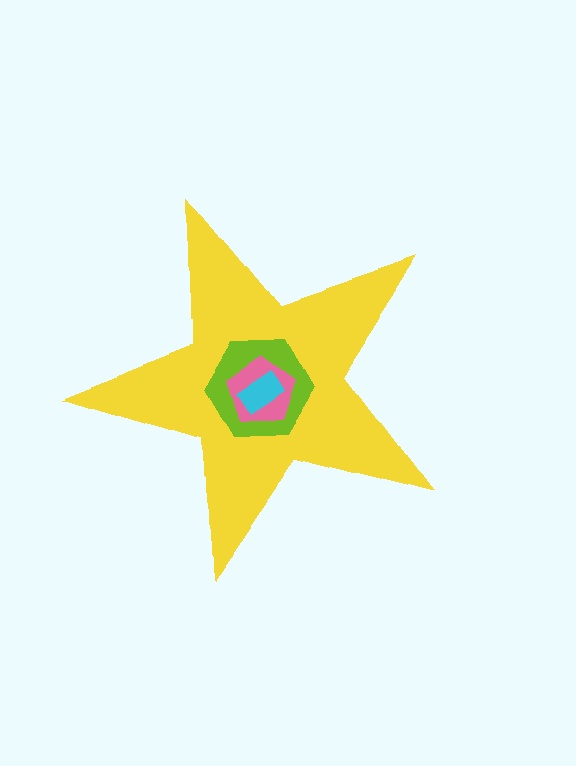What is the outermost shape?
The yellow star.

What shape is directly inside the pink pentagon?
The cyan rectangle.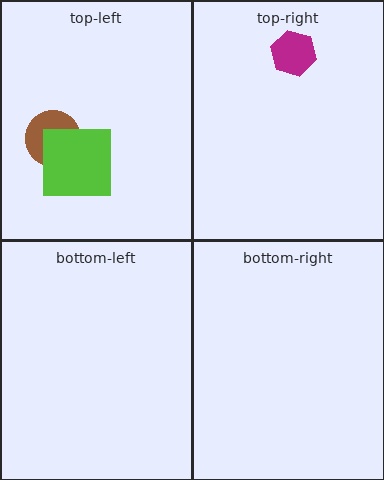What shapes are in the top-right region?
The magenta hexagon.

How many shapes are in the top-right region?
1.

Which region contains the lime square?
The top-left region.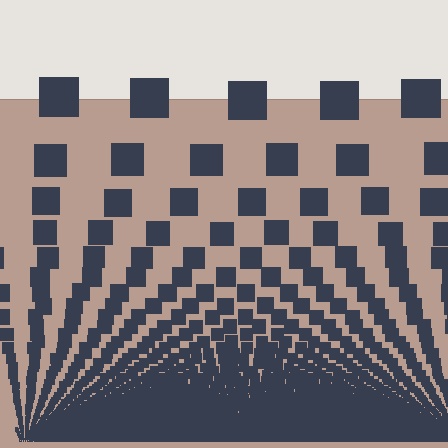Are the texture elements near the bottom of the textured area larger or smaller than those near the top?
Smaller. The gradient is inverted — elements near the bottom are smaller and denser.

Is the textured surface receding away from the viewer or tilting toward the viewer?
The surface appears to tilt toward the viewer. Texture elements get larger and sparser toward the top.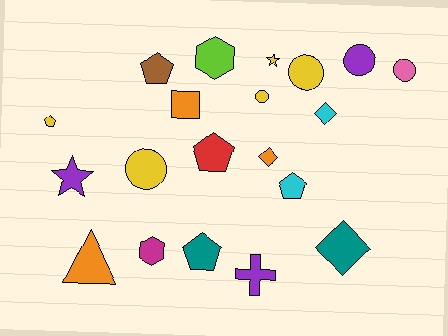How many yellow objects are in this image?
There are 5 yellow objects.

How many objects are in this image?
There are 20 objects.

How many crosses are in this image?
There is 1 cross.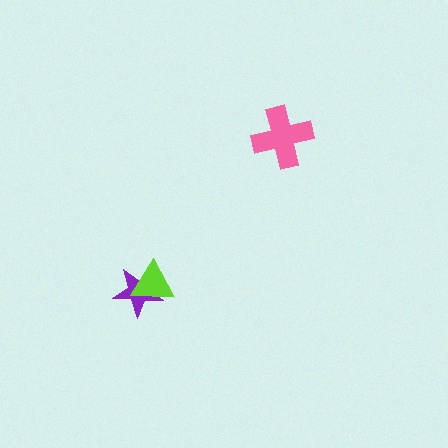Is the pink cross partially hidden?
No, no other shape covers it.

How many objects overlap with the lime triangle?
1 object overlaps with the lime triangle.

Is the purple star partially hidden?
Yes, it is partially covered by another shape.